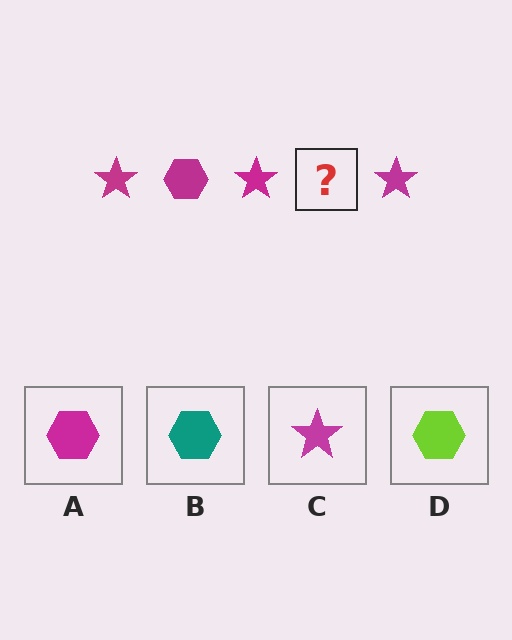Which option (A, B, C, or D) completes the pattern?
A.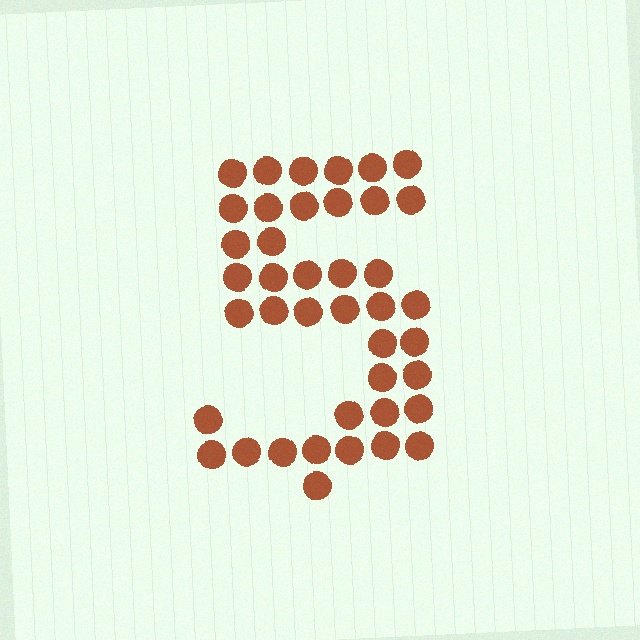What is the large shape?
The large shape is the digit 5.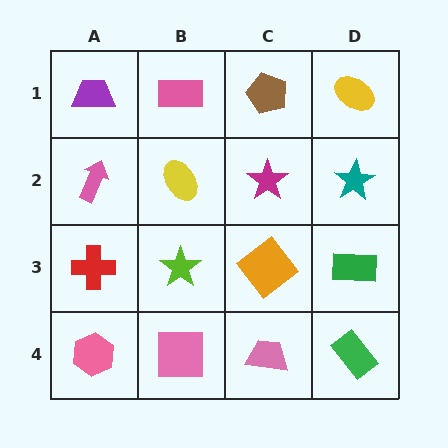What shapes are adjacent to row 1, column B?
A yellow ellipse (row 2, column B), a purple trapezoid (row 1, column A), a brown pentagon (row 1, column C).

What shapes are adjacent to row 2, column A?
A purple trapezoid (row 1, column A), a red cross (row 3, column A), a yellow ellipse (row 2, column B).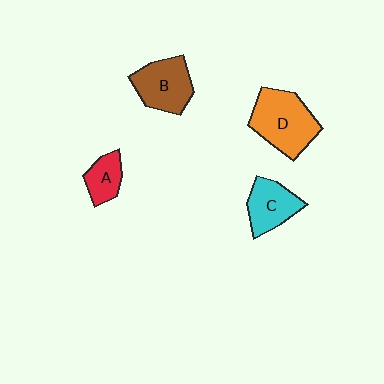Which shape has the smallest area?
Shape A (red).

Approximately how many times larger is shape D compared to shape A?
Approximately 2.2 times.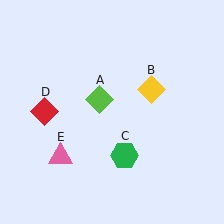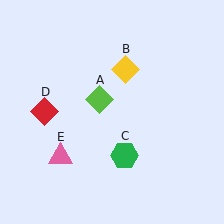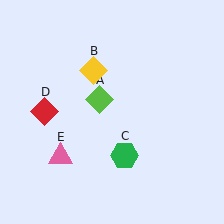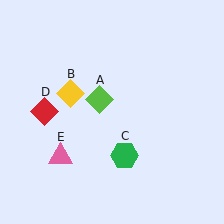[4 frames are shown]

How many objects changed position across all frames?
1 object changed position: yellow diamond (object B).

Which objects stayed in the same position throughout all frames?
Lime diamond (object A) and green hexagon (object C) and red diamond (object D) and pink triangle (object E) remained stationary.